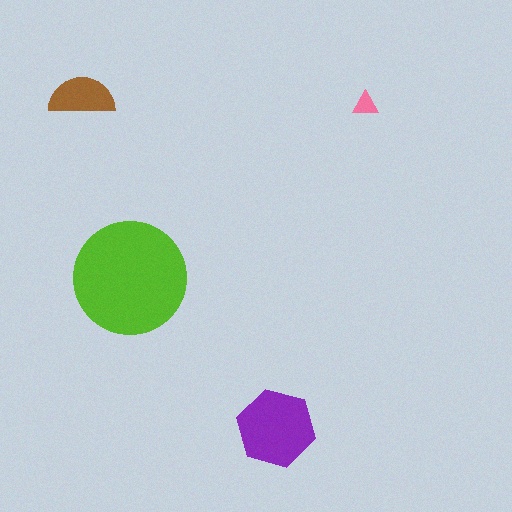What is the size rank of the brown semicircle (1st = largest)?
3rd.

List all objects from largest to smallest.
The lime circle, the purple hexagon, the brown semicircle, the pink triangle.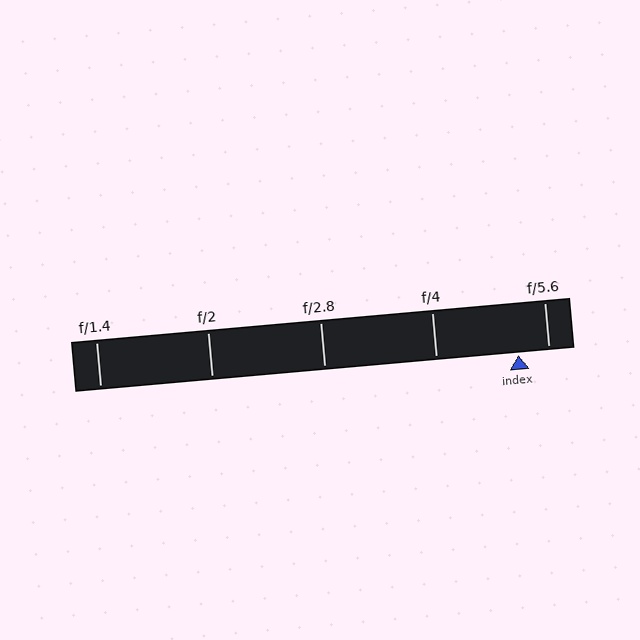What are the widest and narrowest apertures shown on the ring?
The widest aperture shown is f/1.4 and the narrowest is f/5.6.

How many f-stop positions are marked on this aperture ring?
There are 5 f-stop positions marked.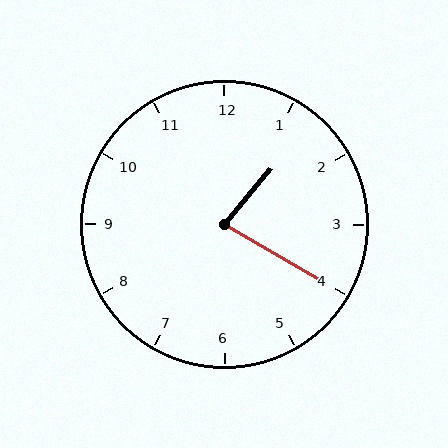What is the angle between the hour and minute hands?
Approximately 80 degrees.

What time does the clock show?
1:20.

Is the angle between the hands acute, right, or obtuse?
It is acute.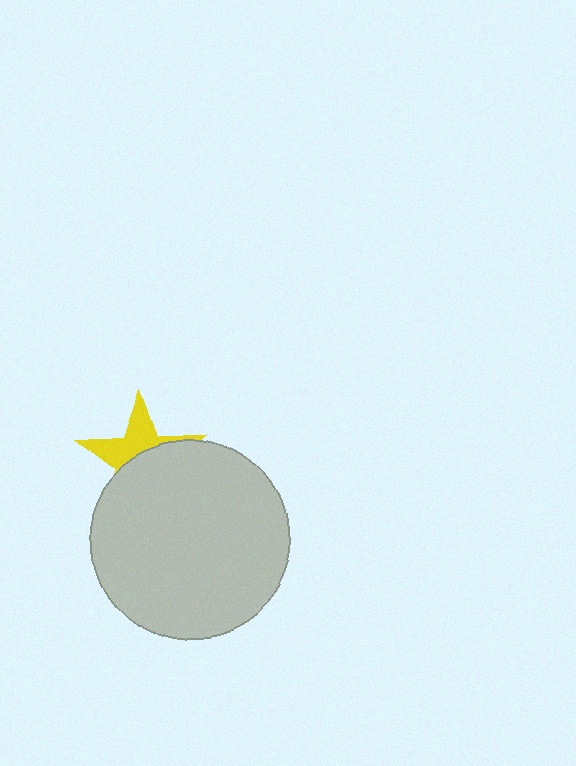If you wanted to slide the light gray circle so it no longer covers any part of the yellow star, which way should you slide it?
Slide it down — that is the most direct way to separate the two shapes.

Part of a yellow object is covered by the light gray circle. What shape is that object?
It is a star.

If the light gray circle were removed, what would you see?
You would see the complete yellow star.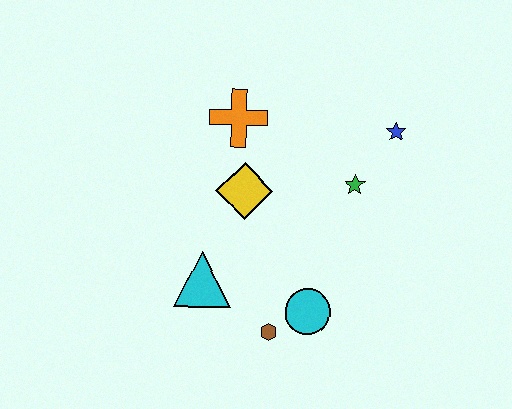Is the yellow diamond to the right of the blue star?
No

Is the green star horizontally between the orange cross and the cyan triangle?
No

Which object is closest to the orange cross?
The yellow diamond is closest to the orange cross.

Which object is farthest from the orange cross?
The brown hexagon is farthest from the orange cross.